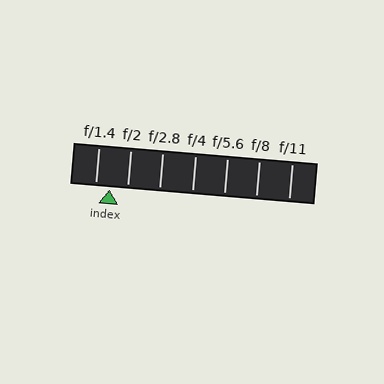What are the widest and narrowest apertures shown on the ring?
The widest aperture shown is f/1.4 and the narrowest is f/11.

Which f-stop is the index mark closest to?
The index mark is closest to f/1.4.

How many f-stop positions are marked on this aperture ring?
There are 7 f-stop positions marked.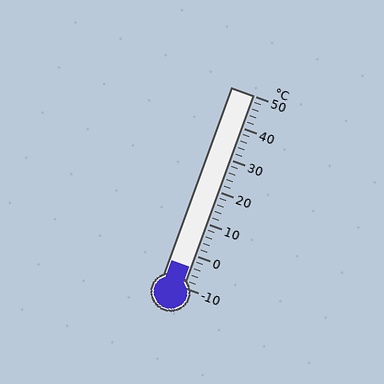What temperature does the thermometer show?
The thermometer shows approximately -4°C.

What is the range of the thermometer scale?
The thermometer scale ranges from -10°C to 50°C.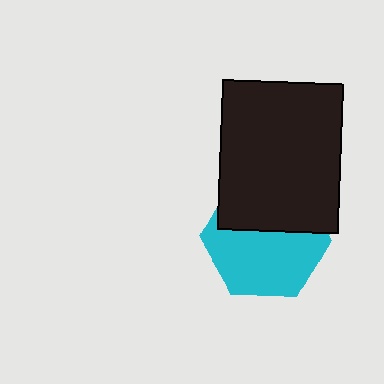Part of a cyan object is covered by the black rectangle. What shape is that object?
It is a hexagon.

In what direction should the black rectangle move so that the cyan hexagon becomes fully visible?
The black rectangle should move up. That is the shortest direction to clear the overlap and leave the cyan hexagon fully visible.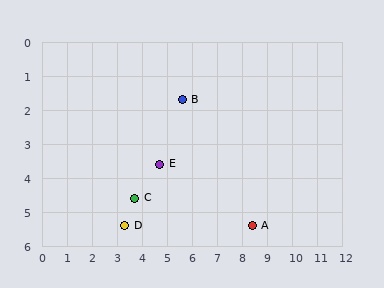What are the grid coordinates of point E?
Point E is at approximately (4.7, 3.6).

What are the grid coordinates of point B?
Point B is at approximately (5.6, 1.7).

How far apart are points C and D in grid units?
Points C and D are about 0.9 grid units apart.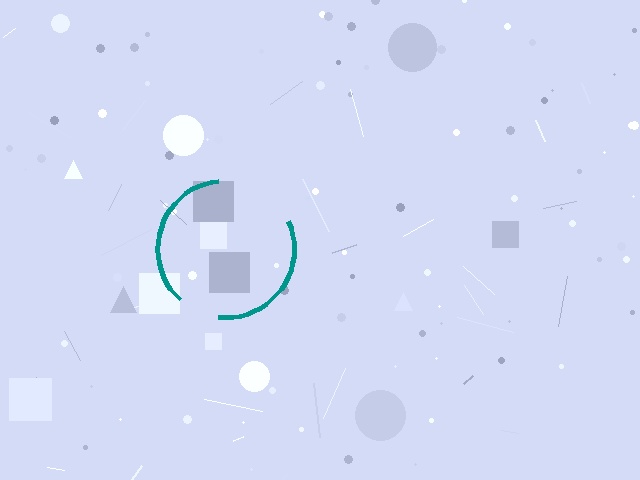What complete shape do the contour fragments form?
The contour fragments form a circle.